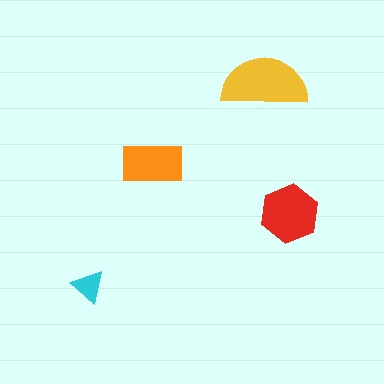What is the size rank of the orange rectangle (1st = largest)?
3rd.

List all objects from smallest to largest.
The cyan triangle, the orange rectangle, the red hexagon, the yellow semicircle.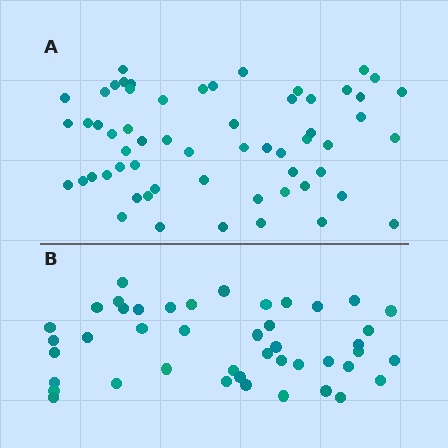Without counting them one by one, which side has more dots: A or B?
Region A (the top region) has more dots.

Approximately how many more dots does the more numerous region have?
Region A has approximately 15 more dots than region B.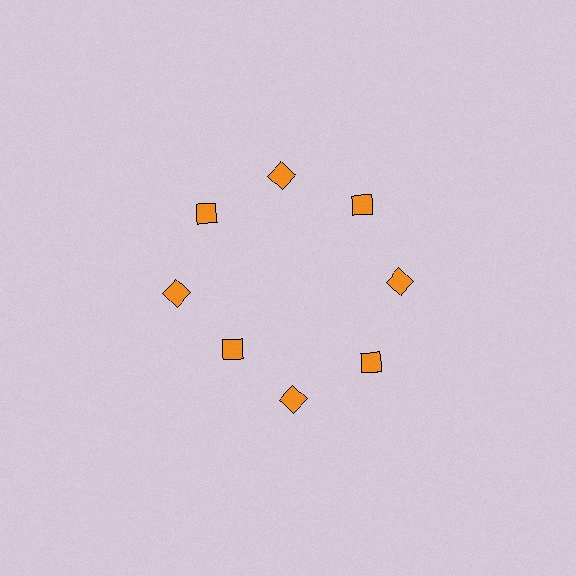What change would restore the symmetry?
The symmetry would be restored by moving it outward, back onto the ring so that all 8 diamonds sit at equal angles and equal distance from the center.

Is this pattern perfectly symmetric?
No. The 8 orange diamonds are arranged in a ring, but one element near the 8 o'clock position is pulled inward toward the center, breaking the 8-fold rotational symmetry.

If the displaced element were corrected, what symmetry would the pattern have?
It would have 8-fold rotational symmetry — the pattern would map onto itself every 45 degrees.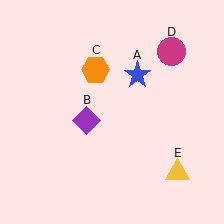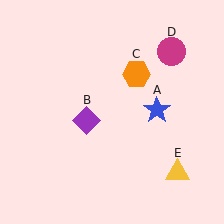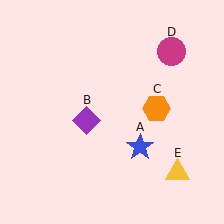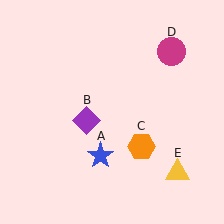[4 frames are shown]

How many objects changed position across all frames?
2 objects changed position: blue star (object A), orange hexagon (object C).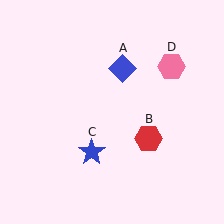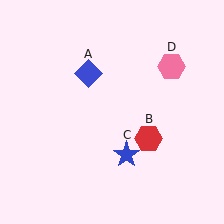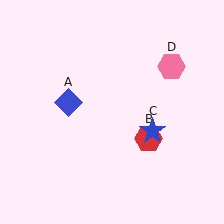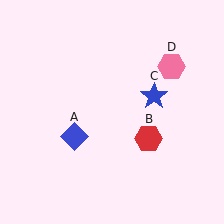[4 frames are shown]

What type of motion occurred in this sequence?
The blue diamond (object A), blue star (object C) rotated counterclockwise around the center of the scene.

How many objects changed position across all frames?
2 objects changed position: blue diamond (object A), blue star (object C).